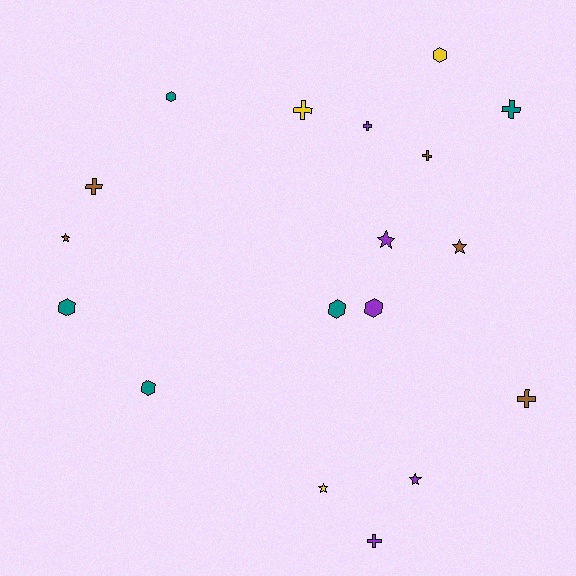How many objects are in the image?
There are 18 objects.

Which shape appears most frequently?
Cross, with 7 objects.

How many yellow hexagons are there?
There is 1 yellow hexagon.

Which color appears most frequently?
Brown, with 5 objects.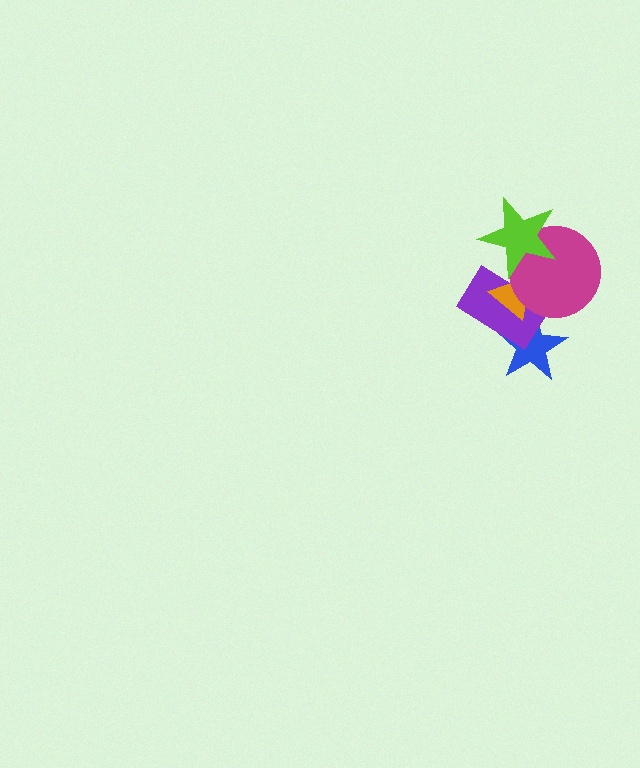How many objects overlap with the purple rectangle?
4 objects overlap with the purple rectangle.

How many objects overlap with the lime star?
3 objects overlap with the lime star.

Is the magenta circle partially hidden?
Yes, it is partially covered by another shape.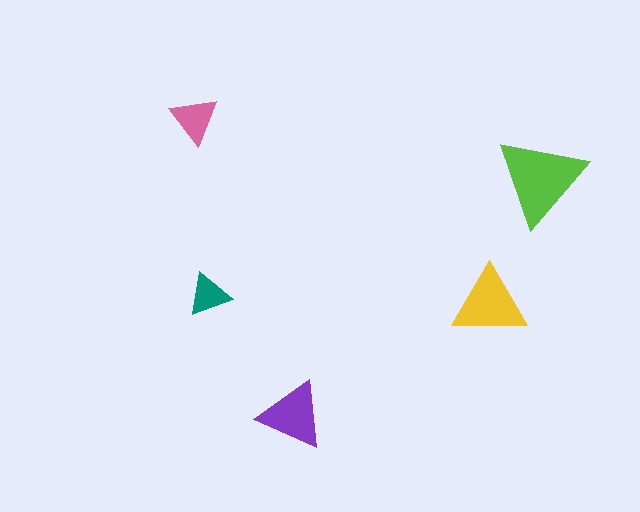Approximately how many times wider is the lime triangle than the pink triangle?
About 2 times wider.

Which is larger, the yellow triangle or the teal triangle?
The yellow one.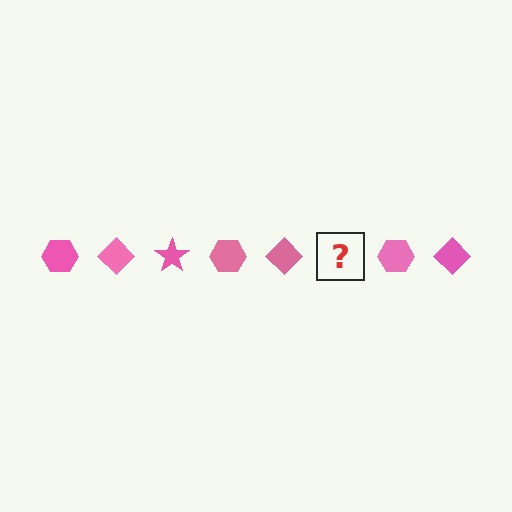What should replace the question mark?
The question mark should be replaced with a pink star.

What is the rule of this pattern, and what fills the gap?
The rule is that the pattern cycles through hexagon, diamond, star shapes in pink. The gap should be filled with a pink star.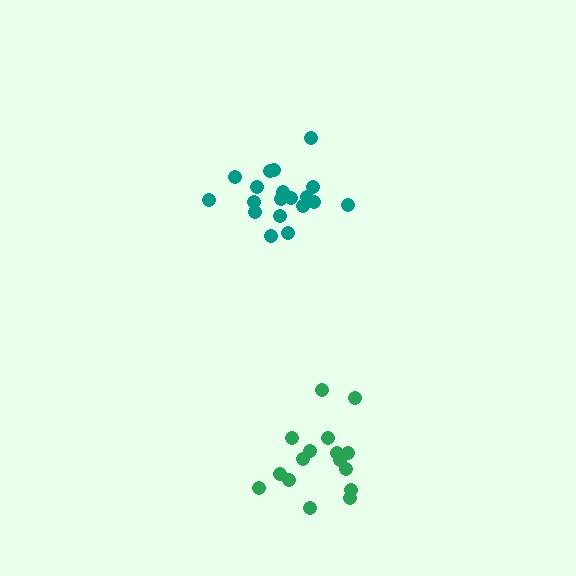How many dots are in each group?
Group 1: 16 dots, Group 2: 20 dots (36 total).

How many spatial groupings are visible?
There are 2 spatial groupings.